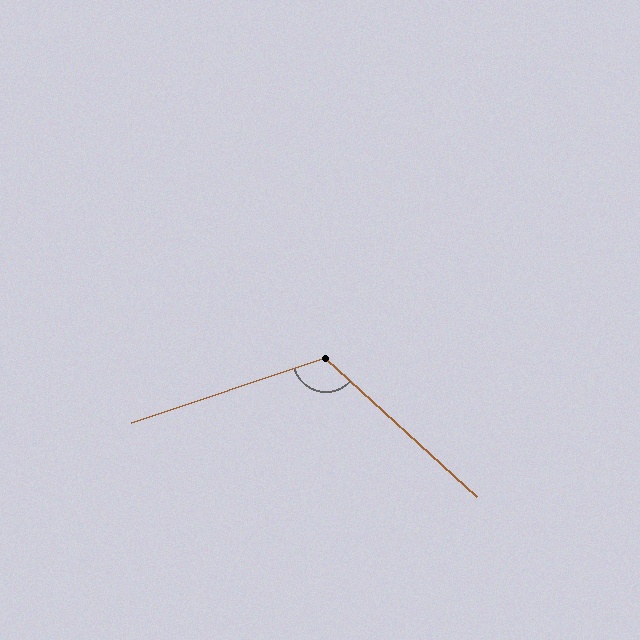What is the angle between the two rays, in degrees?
Approximately 119 degrees.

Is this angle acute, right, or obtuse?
It is obtuse.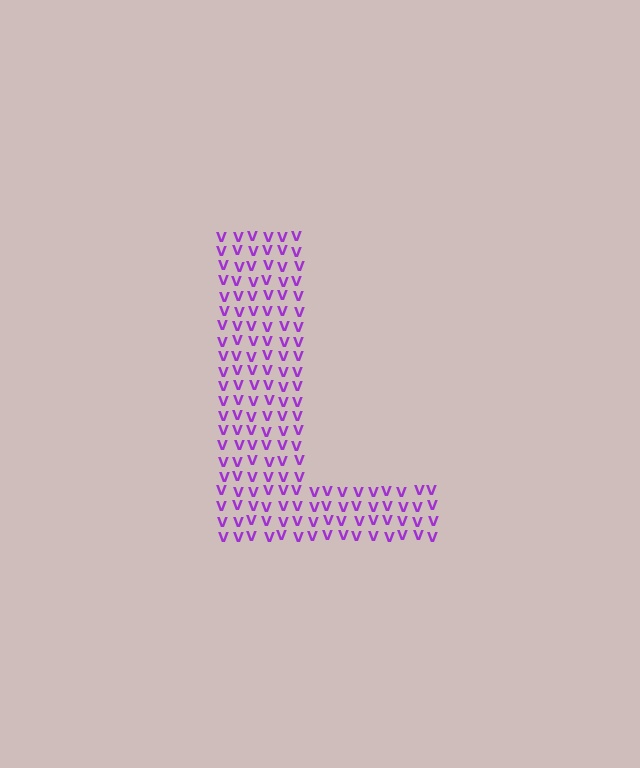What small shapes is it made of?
It is made of small letter V's.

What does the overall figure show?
The overall figure shows the letter L.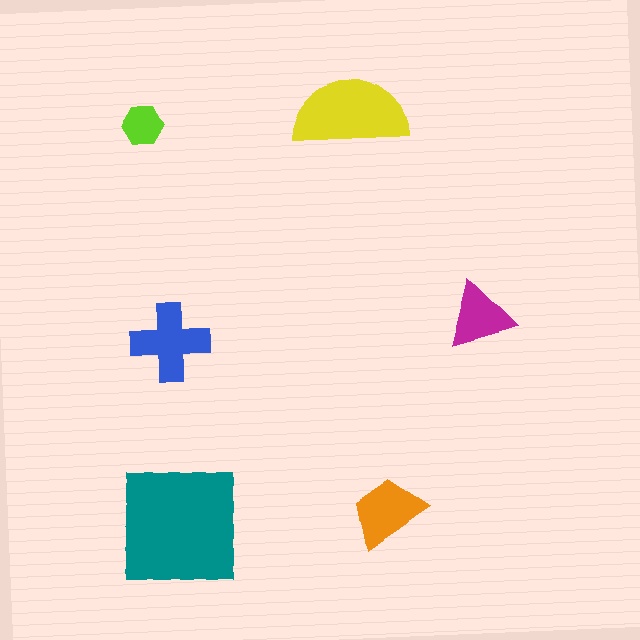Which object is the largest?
The teal square.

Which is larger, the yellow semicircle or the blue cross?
The yellow semicircle.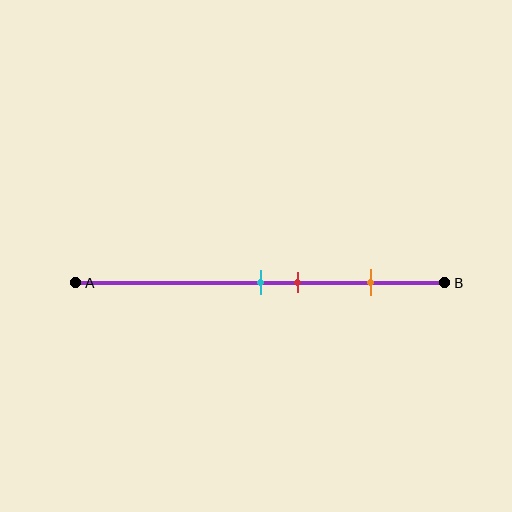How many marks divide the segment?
There are 3 marks dividing the segment.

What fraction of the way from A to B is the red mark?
The red mark is approximately 60% (0.6) of the way from A to B.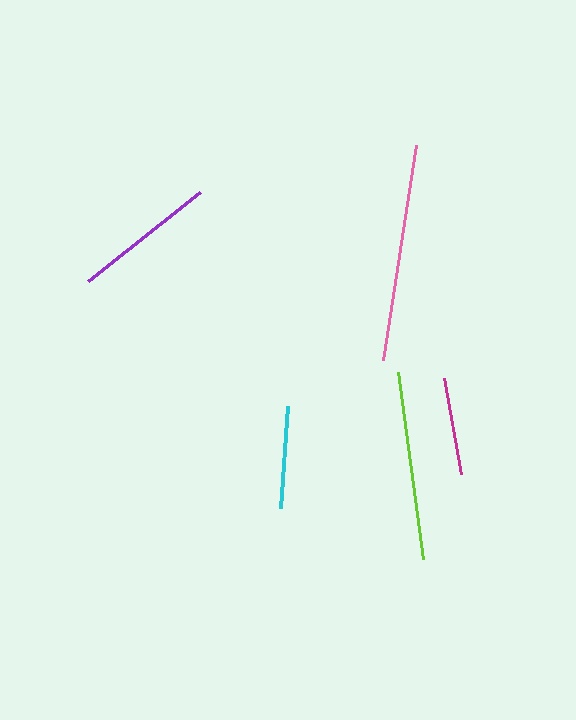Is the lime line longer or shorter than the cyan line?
The lime line is longer than the cyan line.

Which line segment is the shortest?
The magenta line is the shortest at approximately 98 pixels.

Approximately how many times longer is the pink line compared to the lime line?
The pink line is approximately 1.2 times the length of the lime line.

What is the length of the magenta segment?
The magenta segment is approximately 98 pixels long.